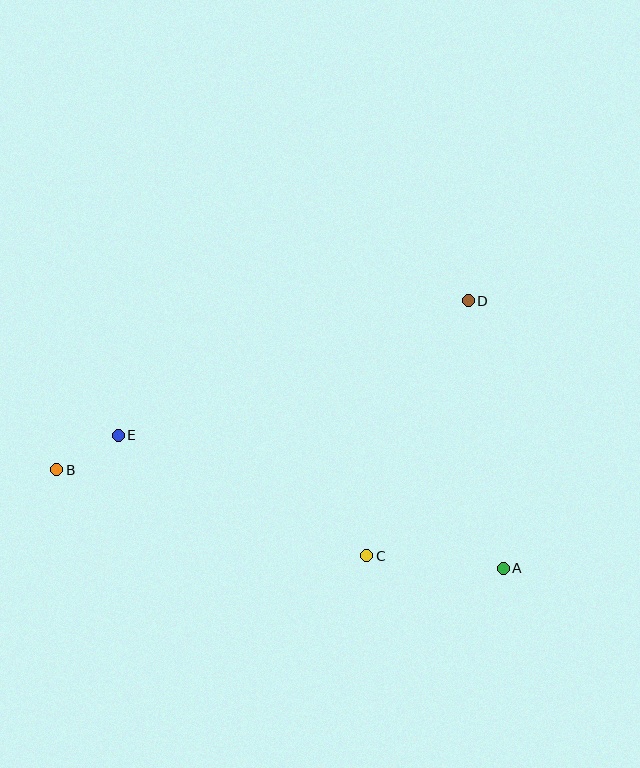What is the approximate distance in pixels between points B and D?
The distance between B and D is approximately 445 pixels.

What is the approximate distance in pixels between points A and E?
The distance between A and E is approximately 407 pixels.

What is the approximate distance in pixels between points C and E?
The distance between C and E is approximately 277 pixels.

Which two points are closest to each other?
Points B and E are closest to each other.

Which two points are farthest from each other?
Points A and B are farthest from each other.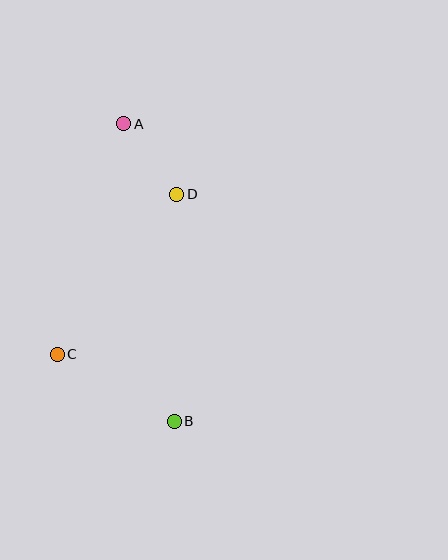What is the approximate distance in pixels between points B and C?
The distance between B and C is approximately 135 pixels.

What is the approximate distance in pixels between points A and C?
The distance between A and C is approximately 240 pixels.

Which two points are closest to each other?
Points A and D are closest to each other.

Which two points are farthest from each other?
Points A and B are farthest from each other.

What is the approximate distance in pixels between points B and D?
The distance between B and D is approximately 227 pixels.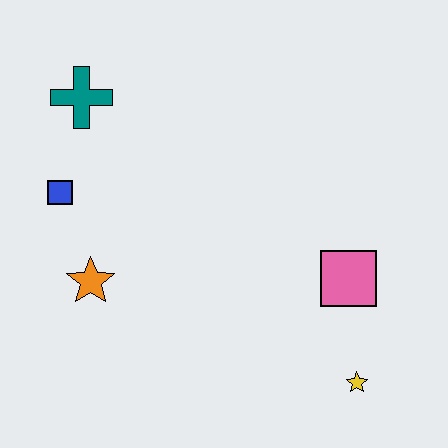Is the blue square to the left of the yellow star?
Yes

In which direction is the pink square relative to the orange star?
The pink square is to the right of the orange star.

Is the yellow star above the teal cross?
No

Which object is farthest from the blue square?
The yellow star is farthest from the blue square.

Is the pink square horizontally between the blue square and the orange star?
No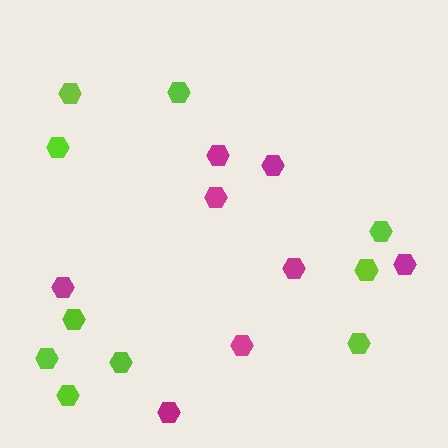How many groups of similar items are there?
There are 2 groups: one group of lime hexagons (10) and one group of magenta hexagons (8).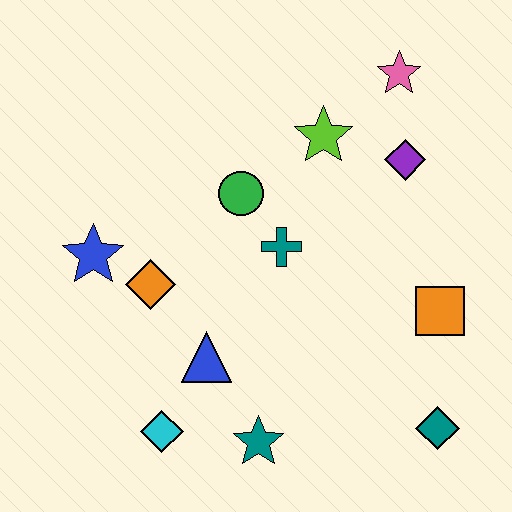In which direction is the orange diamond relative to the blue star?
The orange diamond is to the right of the blue star.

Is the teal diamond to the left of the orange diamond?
No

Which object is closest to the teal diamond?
The orange square is closest to the teal diamond.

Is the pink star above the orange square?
Yes